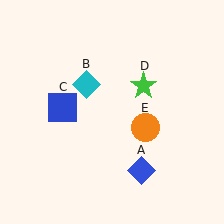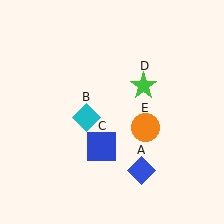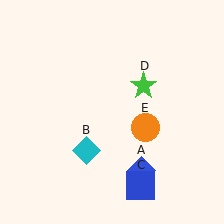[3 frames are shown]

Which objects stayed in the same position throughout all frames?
Blue diamond (object A) and green star (object D) and orange circle (object E) remained stationary.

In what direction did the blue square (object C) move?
The blue square (object C) moved down and to the right.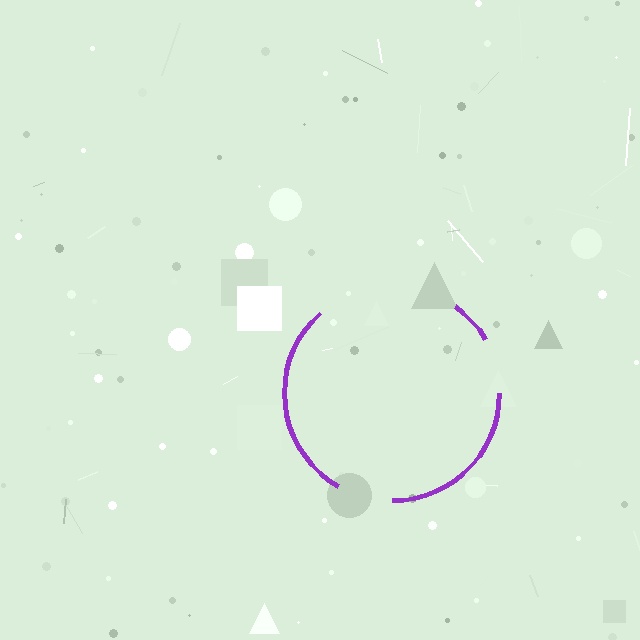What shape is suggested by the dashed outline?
The dashed outline suggests a circle.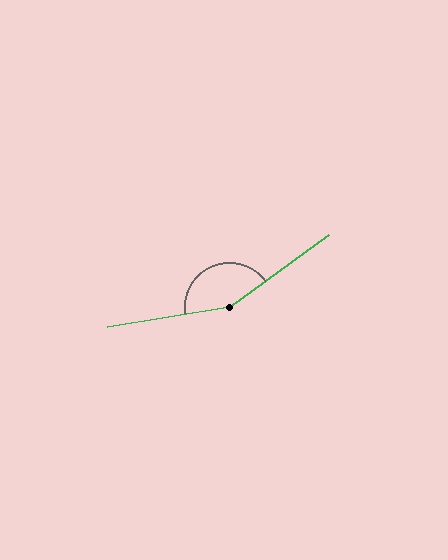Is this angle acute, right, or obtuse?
It is obtuse.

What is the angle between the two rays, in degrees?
Approximately 154 degrees.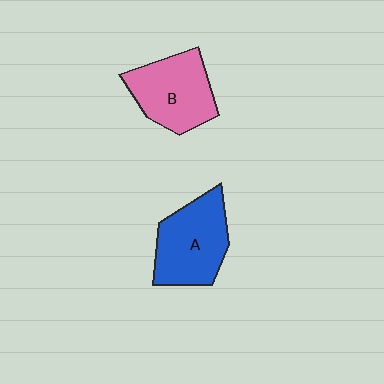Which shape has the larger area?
Shape A (blue).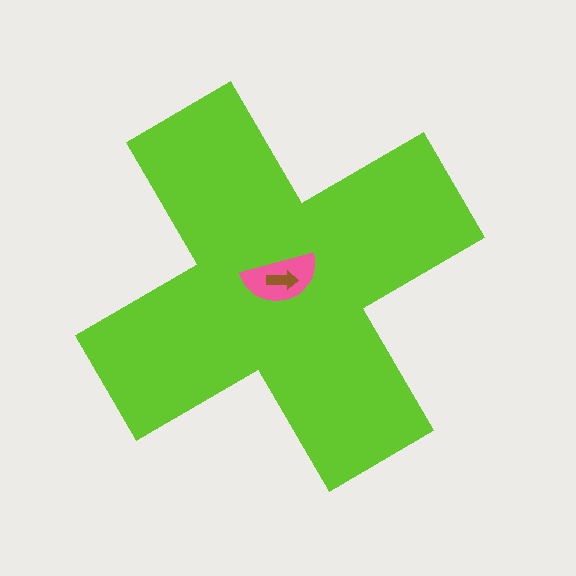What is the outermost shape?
The lime cross.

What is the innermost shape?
The brown arrow.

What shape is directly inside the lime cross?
The pink semicircle.